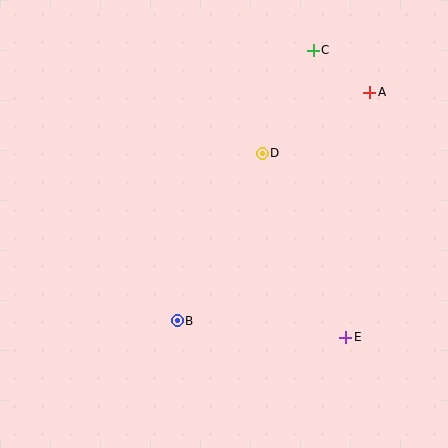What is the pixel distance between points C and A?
The distance between C and A is 70 pixels.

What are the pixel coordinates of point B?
Point B is at (177, 321).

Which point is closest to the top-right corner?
Point A is closest to the top-right corner.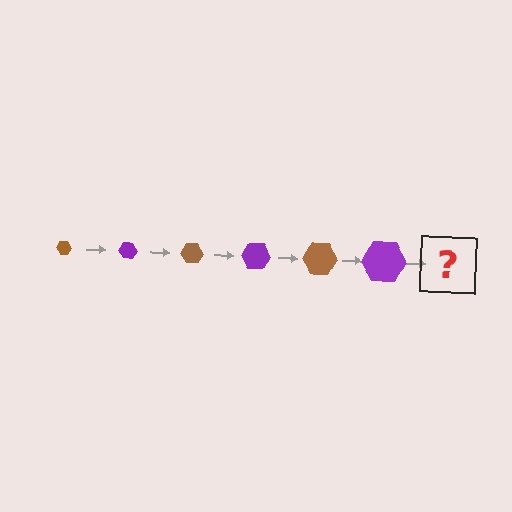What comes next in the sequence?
The next element should be a brown hexagon, larger than the previous one.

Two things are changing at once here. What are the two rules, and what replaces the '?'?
The two rules are that the hexagon grows larger each step and the color cycles through brown and purple. The '?' should be a brown hexagon, larger than the previous one.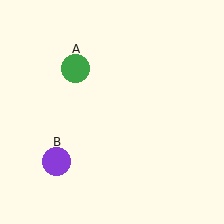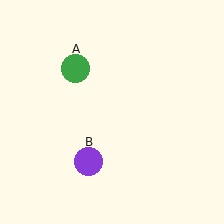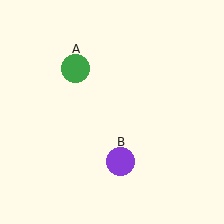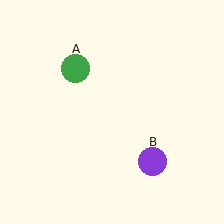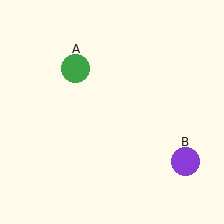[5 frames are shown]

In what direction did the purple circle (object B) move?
The purple circle (object B) moved right.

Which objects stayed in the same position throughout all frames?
Green circle (object A) remained stationary.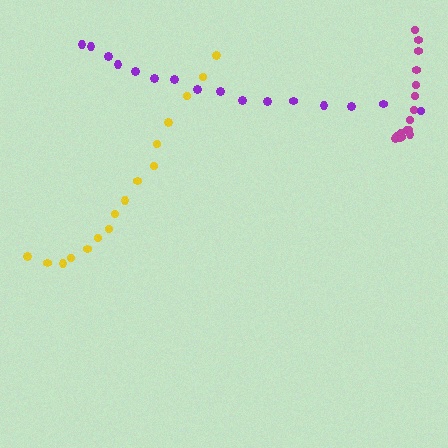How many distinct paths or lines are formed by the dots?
There are 3 distinct paths.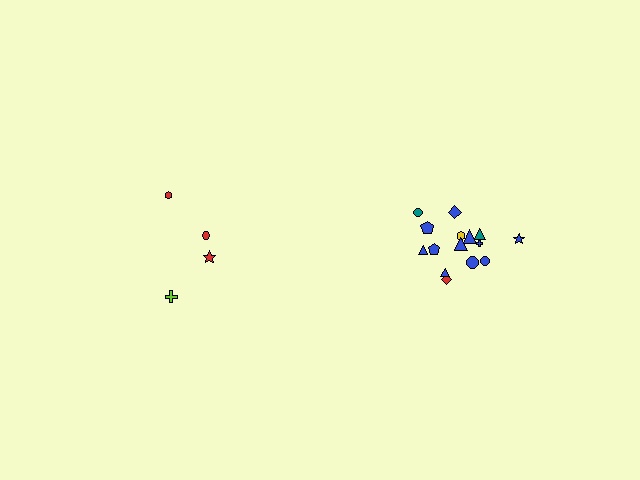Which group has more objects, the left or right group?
The right group.